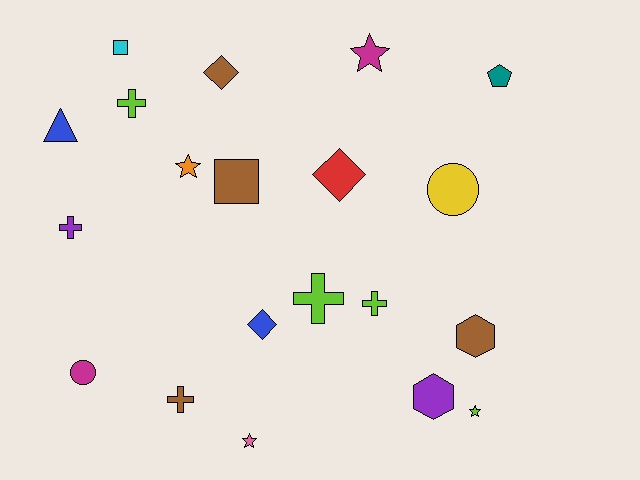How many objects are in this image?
There are 20 objects.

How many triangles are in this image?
There is 1 triangle.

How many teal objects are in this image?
There is 1 teal object.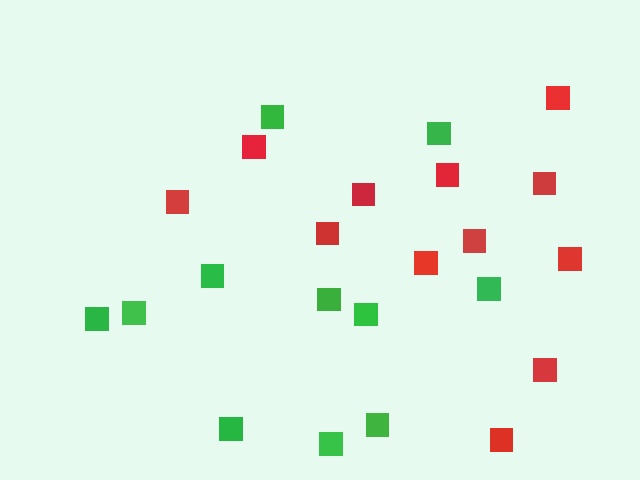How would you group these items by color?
There are 2 groups: one group of red squares (12) and one group of green squares (11).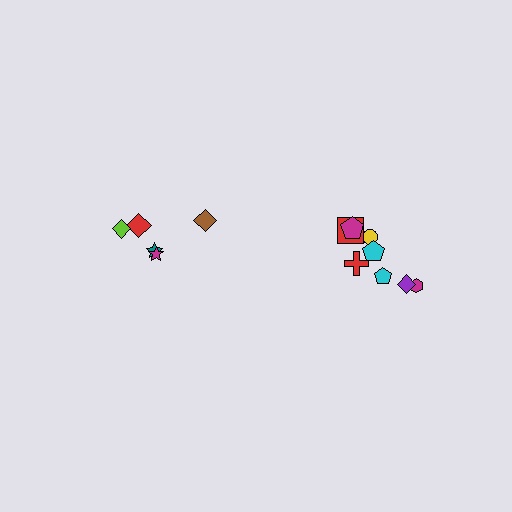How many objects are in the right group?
There are 8 objects.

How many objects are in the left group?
There are 5 objects.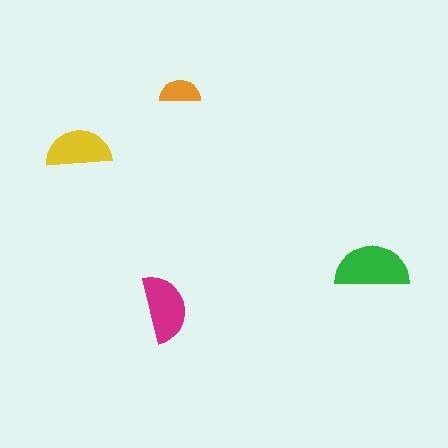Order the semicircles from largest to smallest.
the green one, the magenta one, the yellow one, the orange one.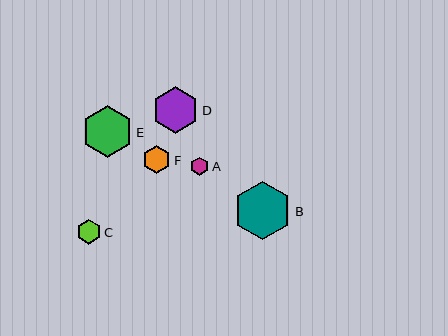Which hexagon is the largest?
Hexagon B is the largest with a size of approximately 59 pixels.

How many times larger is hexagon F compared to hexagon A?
Hexagon F is approximately 1.5 times the size of hexagon A.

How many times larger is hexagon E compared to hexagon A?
Hexagon E is approximately 2.8 times the size of hexagon A.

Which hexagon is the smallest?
Hexagon A is the smallest with a size of approximately 18 pixels.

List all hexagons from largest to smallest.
From largest to smallest: B, E, D, F, C, A.